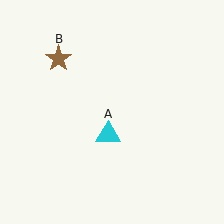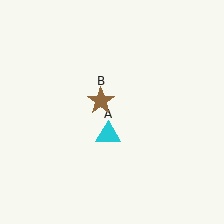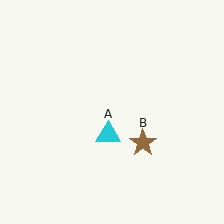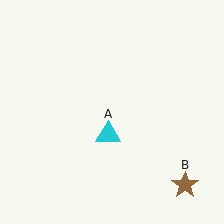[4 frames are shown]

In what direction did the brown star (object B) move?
The brown star (object B) moved down and to the right.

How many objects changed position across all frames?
1 object changed position: brown star (object B).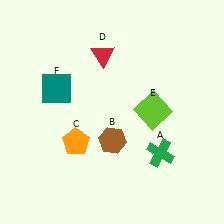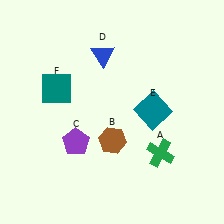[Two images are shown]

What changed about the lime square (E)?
In Image 1, E is lime. In Image 2, it changed to teal.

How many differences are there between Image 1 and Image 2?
There are 3 differences between the two images.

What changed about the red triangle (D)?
In Image 1, D is red. In Image 2, it changed to blue.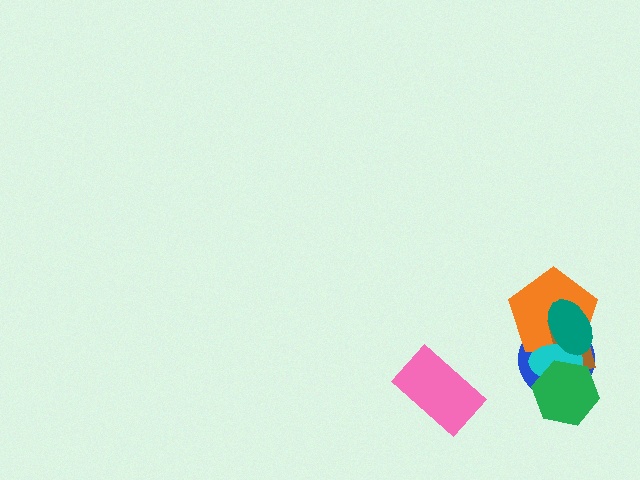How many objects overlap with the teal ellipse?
4 objects overlap with the teal ellipse.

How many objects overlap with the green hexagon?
3 objects overlap with the green hexagon.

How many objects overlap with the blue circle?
5 objects overlap with the blue circle.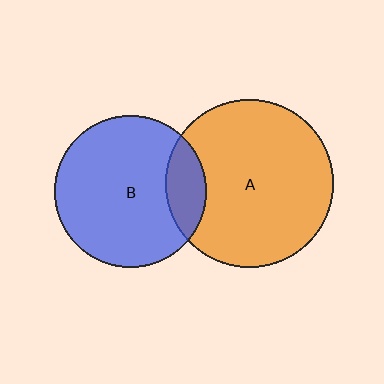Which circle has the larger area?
Circle A (orange).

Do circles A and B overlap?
Yes.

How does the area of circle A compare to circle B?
Approximately 1.2 times.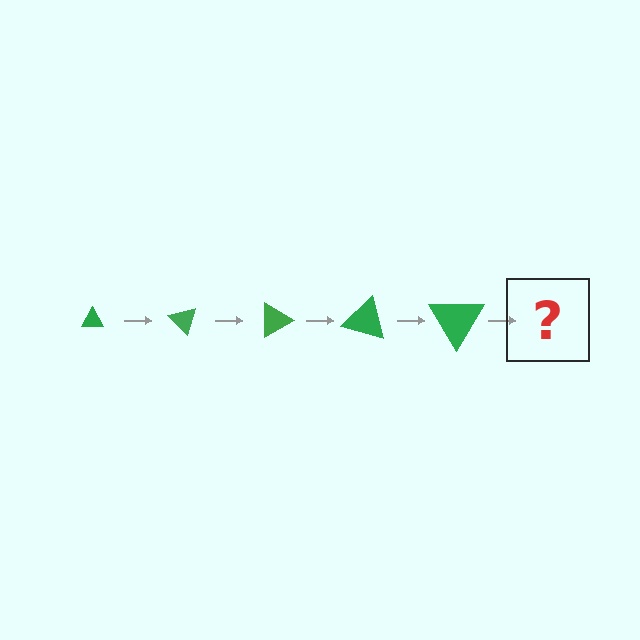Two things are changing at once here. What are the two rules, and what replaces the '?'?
The two rules are that the triangle grows larger each step and it rotates 45 degrees each step. The '?' should be a triangle, larger than the previous one and rotated 225 degrees from the start.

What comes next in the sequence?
The next element should be a triangle, larger than the previous one and rotated 225 degrees from the start.